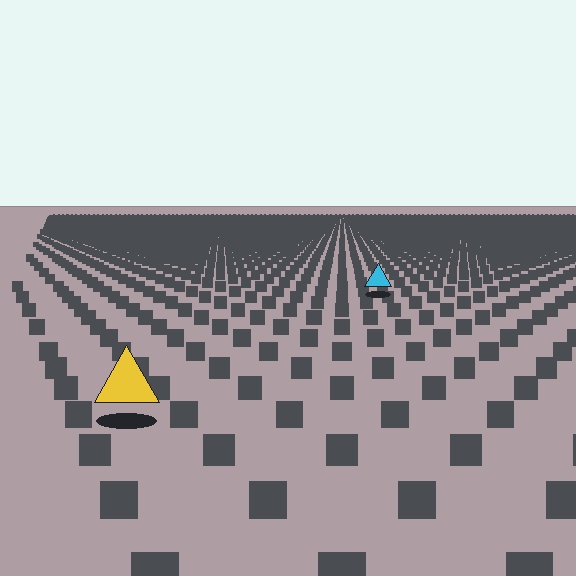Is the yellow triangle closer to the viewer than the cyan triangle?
Yes. The yellow triangle is closer — you can tell from the texture gradient: the ground texture is coarser near it.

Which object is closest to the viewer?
The yellow triangle is closest. The texture marks near it are larger and more spread out.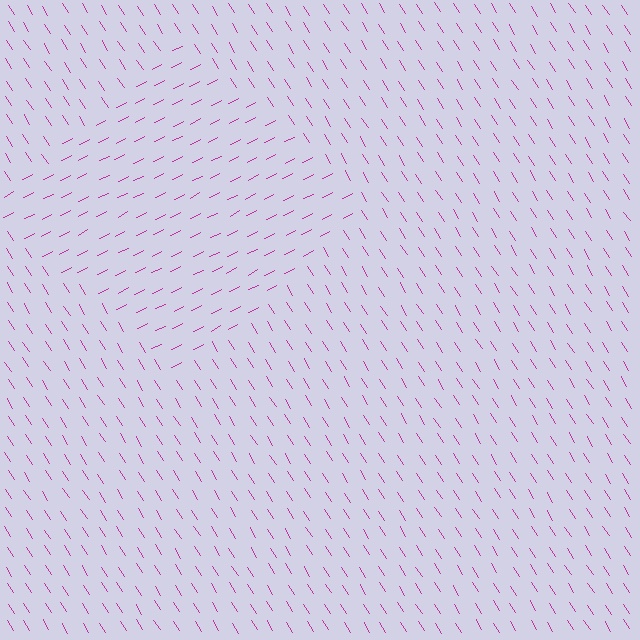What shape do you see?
I see a diamond.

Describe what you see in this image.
The image is filled with small magenta line segments. A diamond region in the image has lines oriented differently from the surrounding lines, creating a visible texture boundary.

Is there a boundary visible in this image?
Yes, there is a texture boundary formed by a change in line orientation.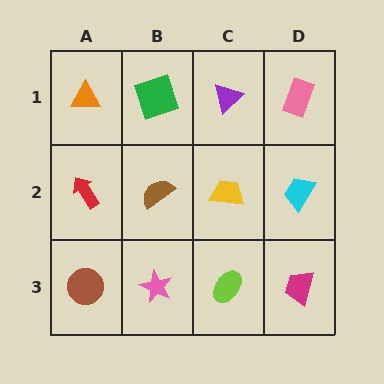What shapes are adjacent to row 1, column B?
A brown semicircle (row 2, column B), an orange triangle (row 1, column A), a purple triangle (row 1, column C).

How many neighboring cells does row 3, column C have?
3.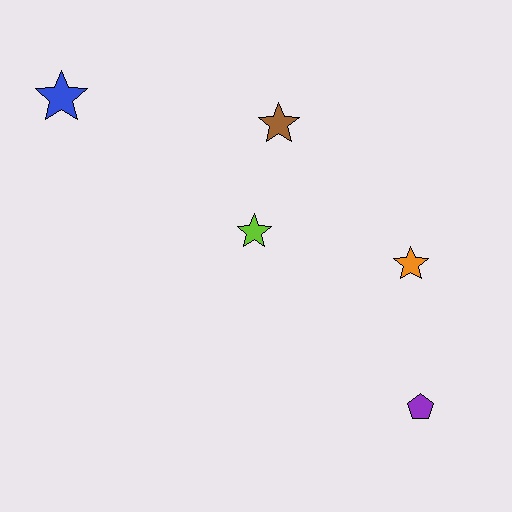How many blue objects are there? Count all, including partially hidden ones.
There is 1 blue object.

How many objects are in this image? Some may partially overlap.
There are 5 objects.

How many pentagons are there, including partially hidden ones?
There is 1 pentagon.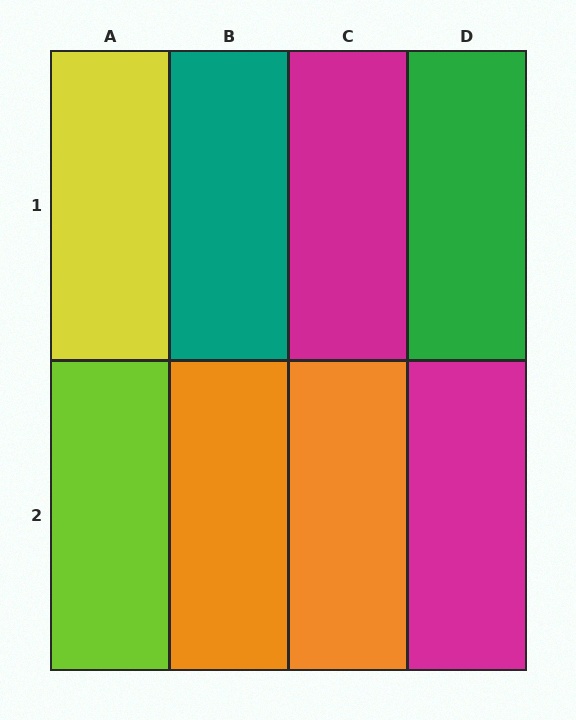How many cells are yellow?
1 cell is yellow.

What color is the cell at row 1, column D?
Green.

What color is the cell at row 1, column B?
Teal.